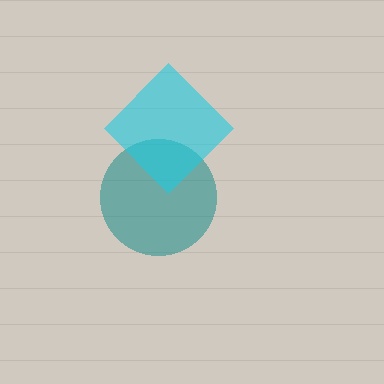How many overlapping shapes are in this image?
There are 2 overlapping shapes in the image.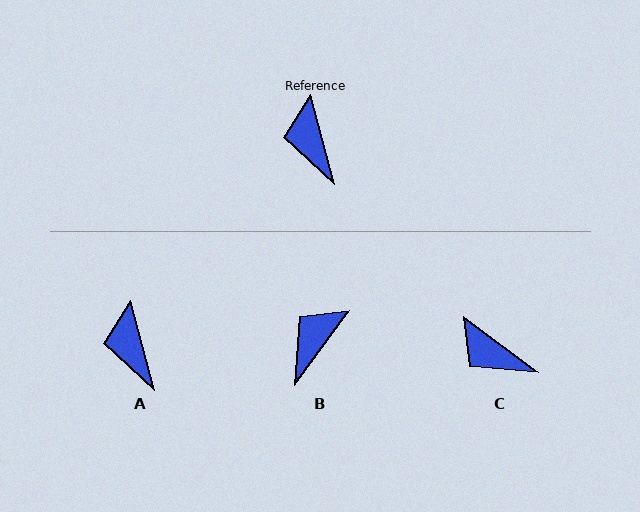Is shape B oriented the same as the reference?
No, it is off by about 51 degrees.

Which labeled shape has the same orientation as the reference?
A.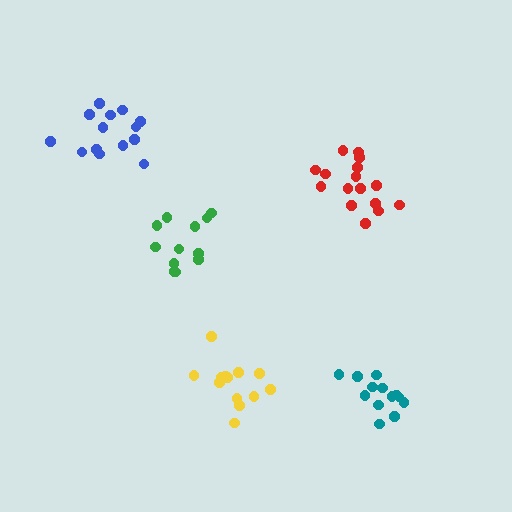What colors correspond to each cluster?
The clusters are colored: red, green, yellow, blue, teal.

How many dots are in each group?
Group 1: 17 dots, Group 2: 12 dots, Group 3: 13 dots, Group 4: 14 dots, Group 5: 13 dots (69 total).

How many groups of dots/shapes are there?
There are 5 groups.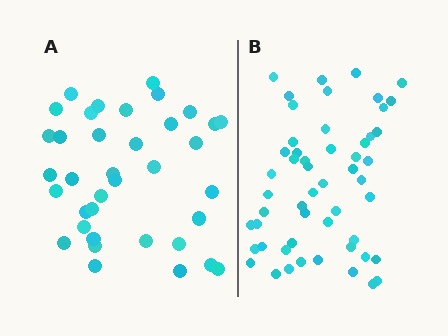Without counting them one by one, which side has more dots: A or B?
Region B (the right region) has more dots.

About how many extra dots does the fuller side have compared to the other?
Region B has approximately 15 more dots than region A.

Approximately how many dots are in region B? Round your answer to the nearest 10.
About 50 dots. (The exact count is 53, which rounds to 50.)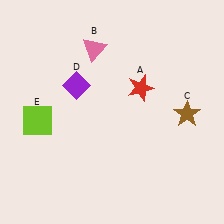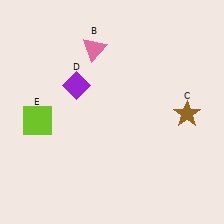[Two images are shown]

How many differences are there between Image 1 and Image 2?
There is 1 difference between the two images.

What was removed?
The red star (A) was removed in Image 2.